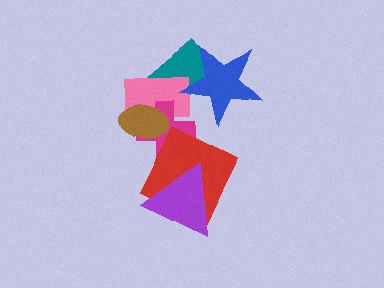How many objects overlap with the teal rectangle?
3 objects overlap with the teal rectangle.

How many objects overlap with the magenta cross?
4 objects overlap with the magenta cross.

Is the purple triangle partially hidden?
No, no other shape covers it.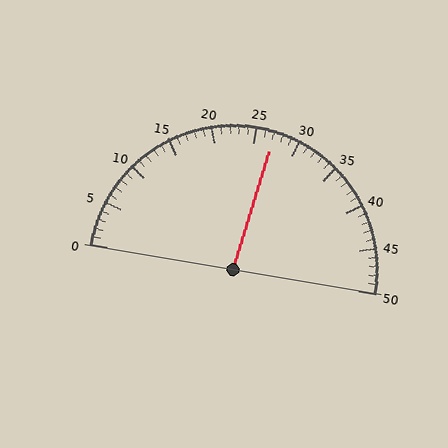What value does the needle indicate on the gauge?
The needle indicates approximately 27.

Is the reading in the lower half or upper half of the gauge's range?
The reading is in the upper half of the range (0 to 50).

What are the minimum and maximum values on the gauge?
The gauge ranges from 0 to 50.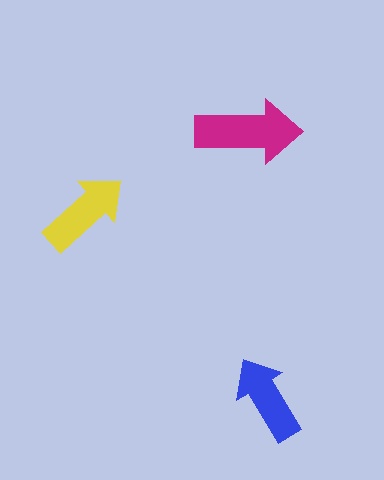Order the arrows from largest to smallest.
the magenta one, the yellow one, the blue one.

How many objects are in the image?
There are 3 objects in the image.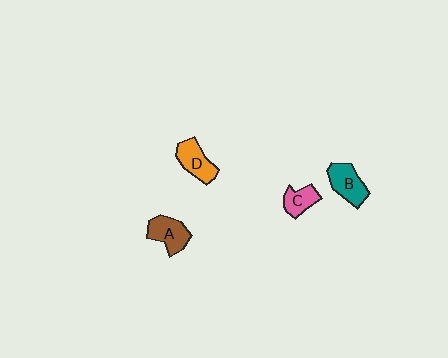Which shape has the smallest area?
Shape C (pink).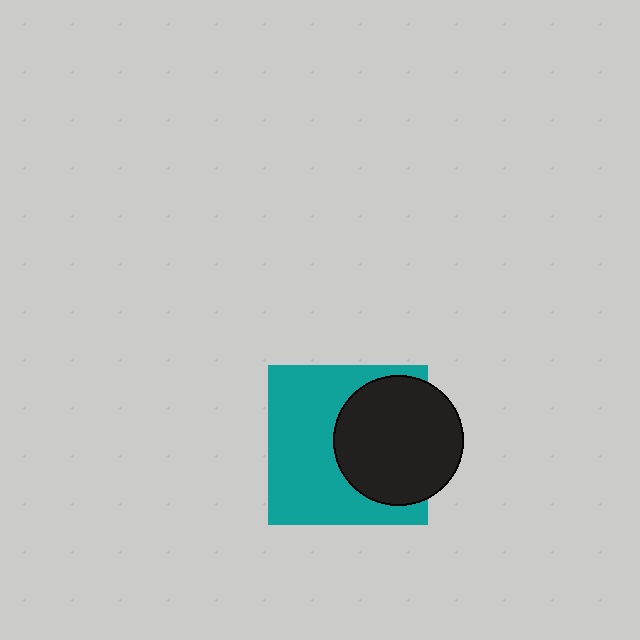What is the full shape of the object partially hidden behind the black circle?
The partially hidden object is a teal square.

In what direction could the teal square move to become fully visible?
The teal square could move left. That would shift it out from behind the black circle entirely.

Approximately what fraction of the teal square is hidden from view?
Roughly 41% of the teal square is hidden behind the black circle.